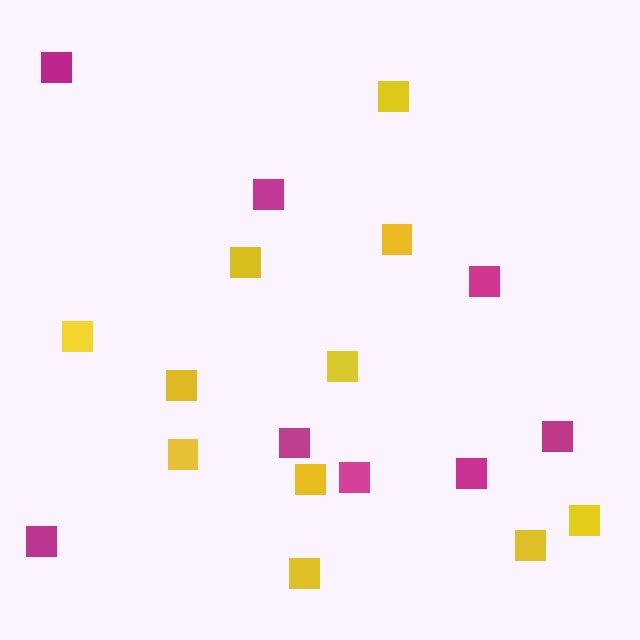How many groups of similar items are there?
There are 2 groups: one group of yellow squares (11) and one group of magenta squares (8).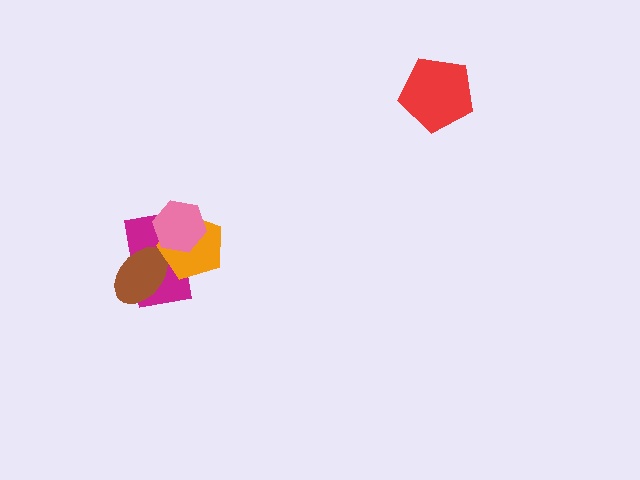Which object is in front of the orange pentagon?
The pink hexagon is in front of the orange pentagon.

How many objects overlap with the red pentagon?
0 objects overlap with the red pentagon.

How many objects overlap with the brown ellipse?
2 objects overlap with the brown ellipse.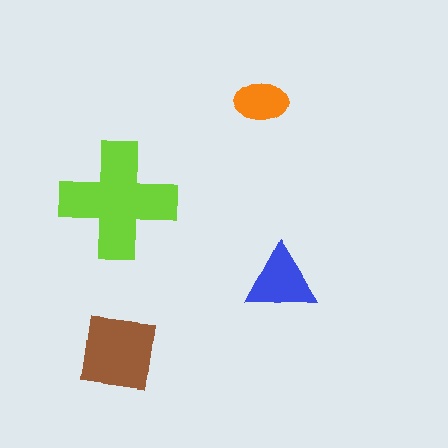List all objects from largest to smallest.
The lime cross, the brown square, the blue triangle, the orange ellipse.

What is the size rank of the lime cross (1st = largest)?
1st.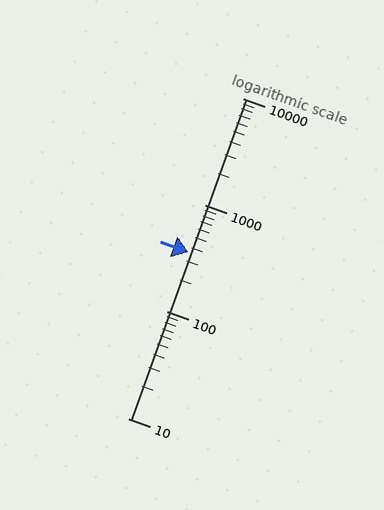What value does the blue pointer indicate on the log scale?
The pointer indicates approximately 360.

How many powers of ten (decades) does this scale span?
The scale spans 3 decades, from 10 to 10000.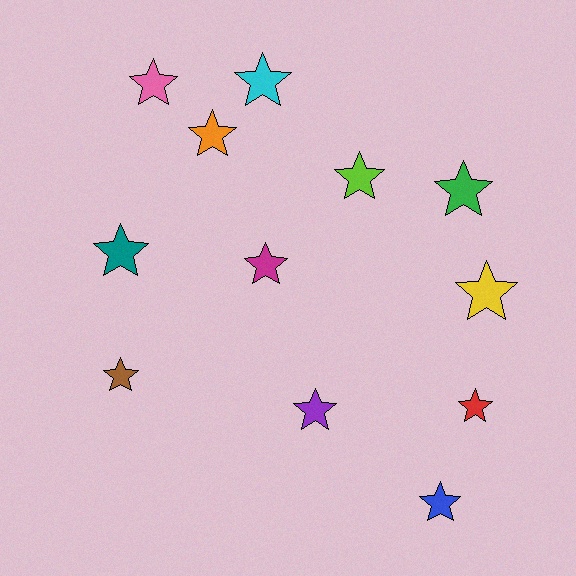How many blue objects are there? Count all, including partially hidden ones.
There is 1 blue object.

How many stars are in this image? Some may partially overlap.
There are 12 stars.